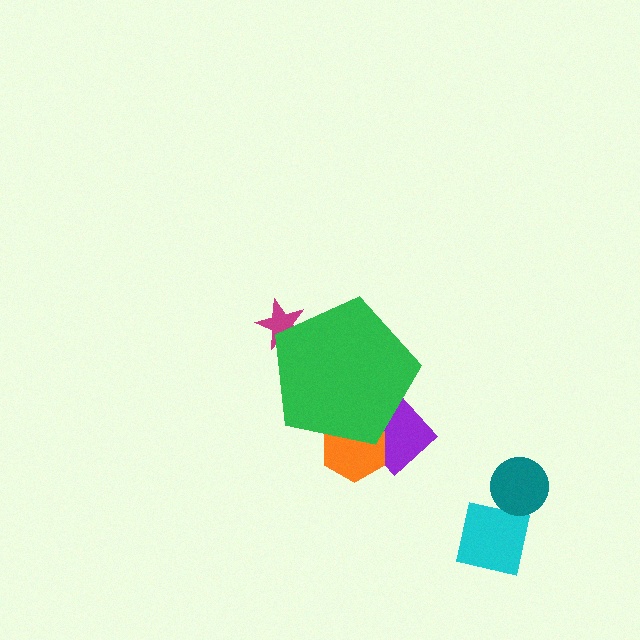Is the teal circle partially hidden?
No, the teal circle is fully visible.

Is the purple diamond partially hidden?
Yes, the purple diamond is partially hidden behind the green pentagon.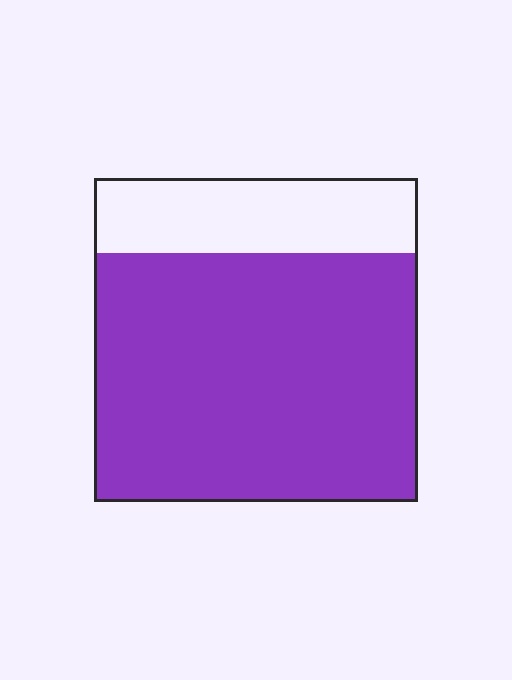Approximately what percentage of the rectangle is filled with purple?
Approximately 75%.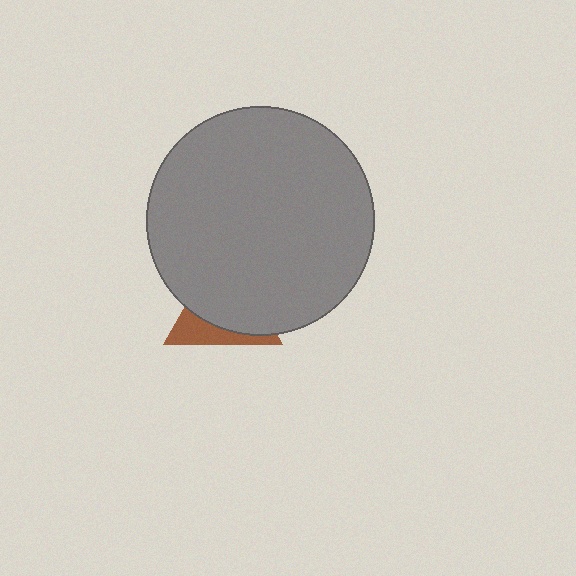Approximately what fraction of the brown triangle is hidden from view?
Roughly 68% of the brown triangle is hidden behind the gray circle.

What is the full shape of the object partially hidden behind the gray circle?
The partially hidden object is a brown triangle.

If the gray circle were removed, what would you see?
You would see the complete brown triangle.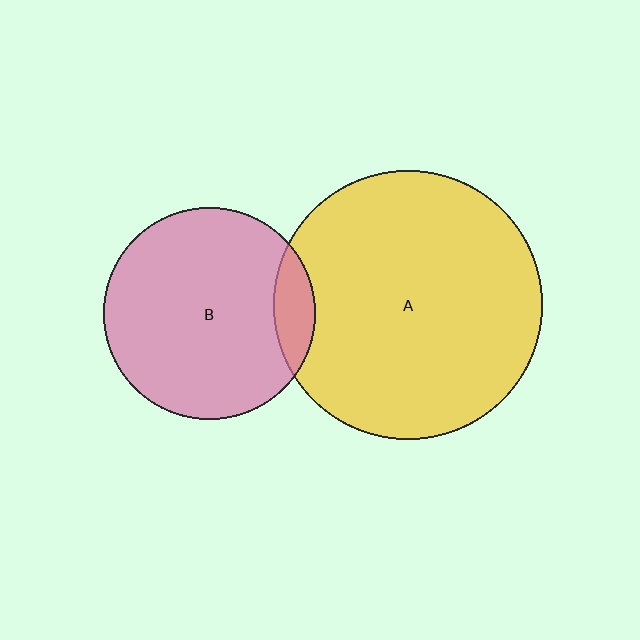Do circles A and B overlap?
Yes.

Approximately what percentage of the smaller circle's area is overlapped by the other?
Approximately 10%.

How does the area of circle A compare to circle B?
Approximately 1.6 times.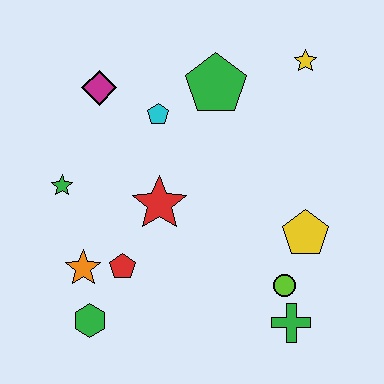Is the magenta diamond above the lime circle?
Yes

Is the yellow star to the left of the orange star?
No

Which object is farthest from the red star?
The yellow star is farthest from the red star.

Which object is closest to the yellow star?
The green pentagon is closest to the yellow star.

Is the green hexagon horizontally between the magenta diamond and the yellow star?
No